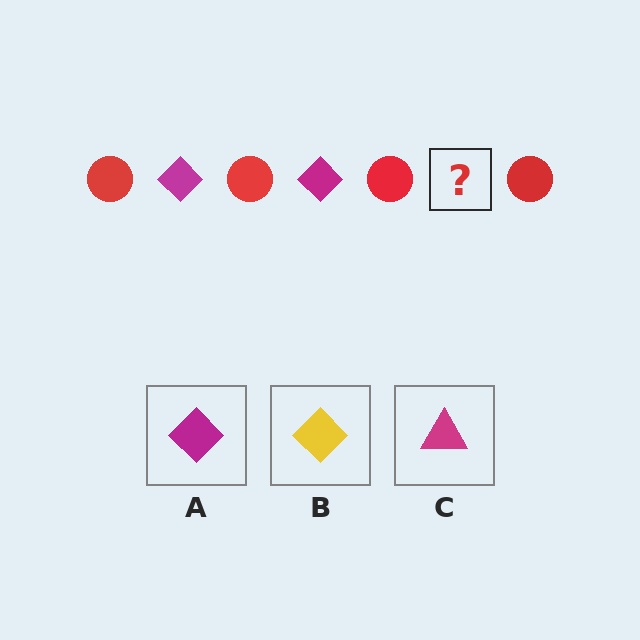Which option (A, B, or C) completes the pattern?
A.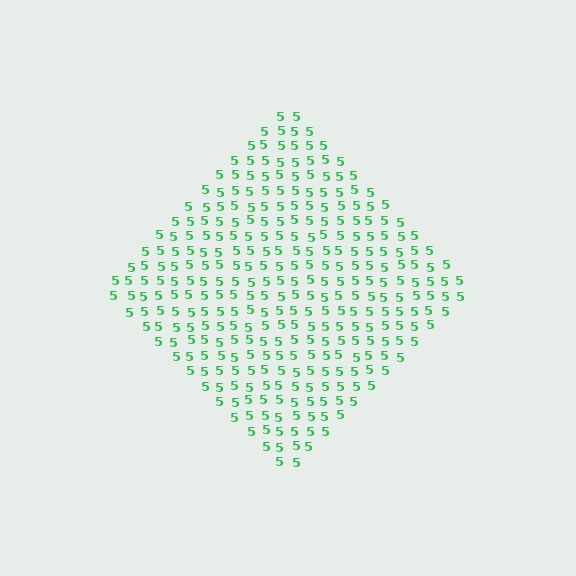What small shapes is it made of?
It is made of small digit 5's.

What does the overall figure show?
The overall figure shows a diamond.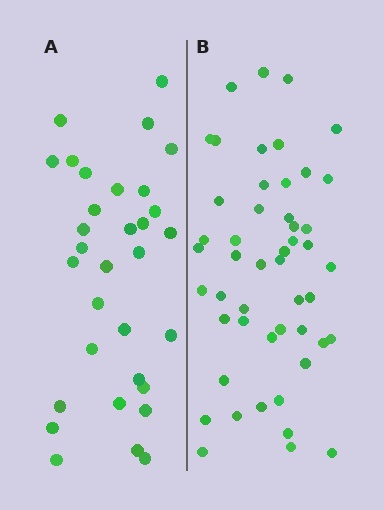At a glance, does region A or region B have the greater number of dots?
Region B (the right region) has more dots.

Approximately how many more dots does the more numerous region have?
Region B has approximately 15 more dots than region A.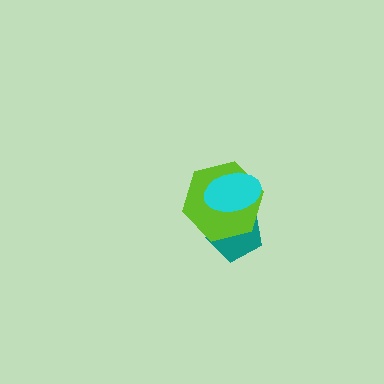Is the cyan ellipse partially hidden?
No, no other shape covers it.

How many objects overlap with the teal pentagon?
2 objects overlap with the teal pentagon.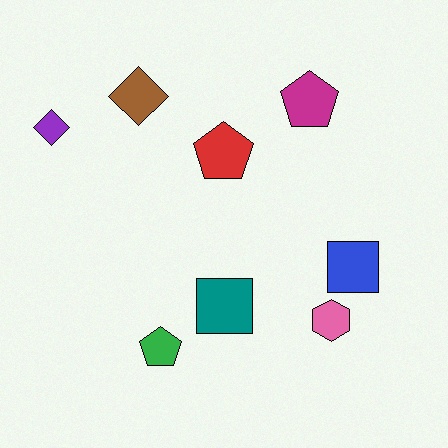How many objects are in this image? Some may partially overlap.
There are 8 objects.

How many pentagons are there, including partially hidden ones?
There are 3 pentagons.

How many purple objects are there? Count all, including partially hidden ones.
There is 1 purple object.